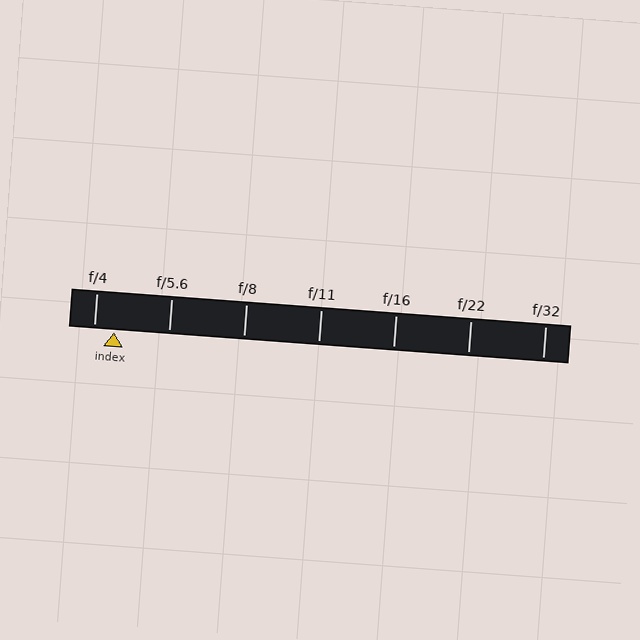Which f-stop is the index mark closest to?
The index mark is closest to f/4.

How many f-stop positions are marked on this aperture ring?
There are 7 f-stop positions marked.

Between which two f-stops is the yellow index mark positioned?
The index mark is between f/4 and f/5.6.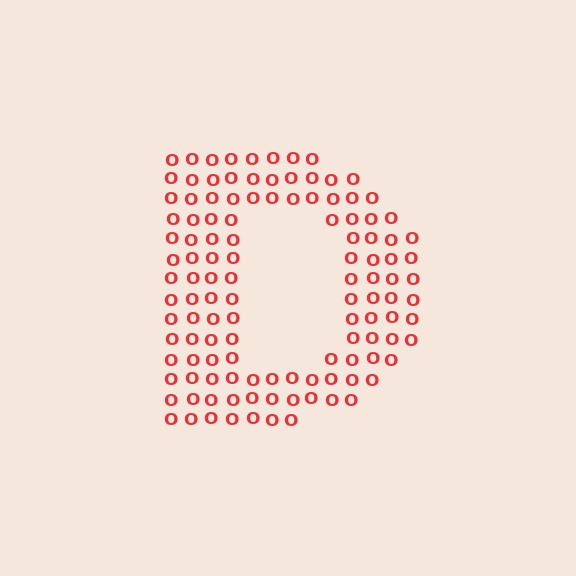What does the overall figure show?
The overall figure shows the letter D.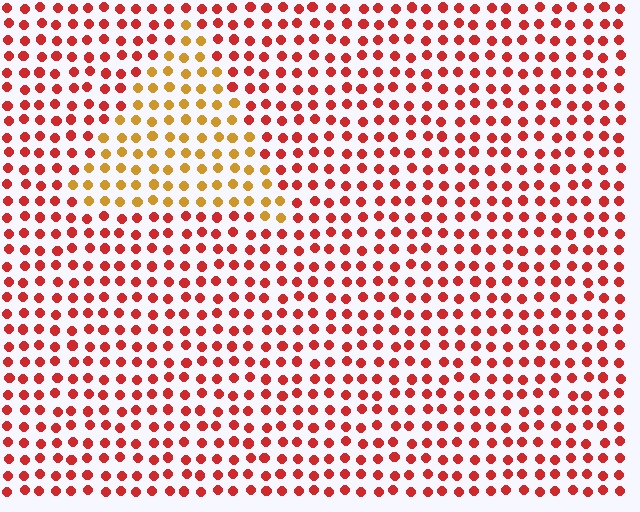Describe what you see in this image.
The image is filled with small red elements in a uniform arrangement. A triangle-shaped region is visible where the elements are tinted to a slightly different hue, forming a subtle color boundary.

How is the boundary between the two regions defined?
The boundary is defined purely by a slight shift in hue (about 41 degrees). Spacing, size, and orientation are identical on both sides.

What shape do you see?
I see a triangle.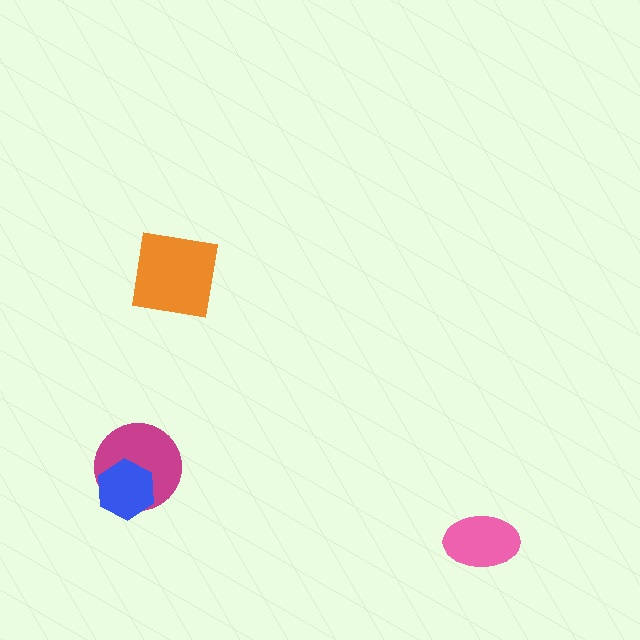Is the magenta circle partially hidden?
Yes, it is partially covered by another shape.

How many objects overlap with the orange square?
0 objects overlap with the orange square.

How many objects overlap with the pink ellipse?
0 objects overlap with the pink ellipse.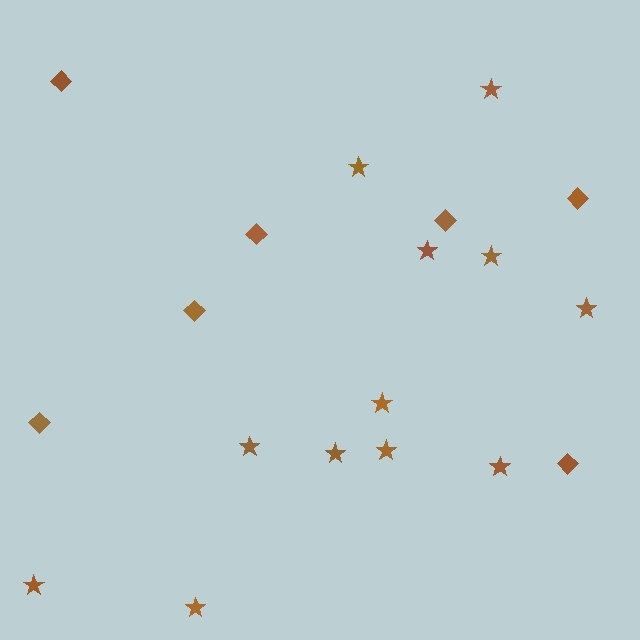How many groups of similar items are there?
There are 2 groups: one group of diamonds (7) and one group of stars (12).